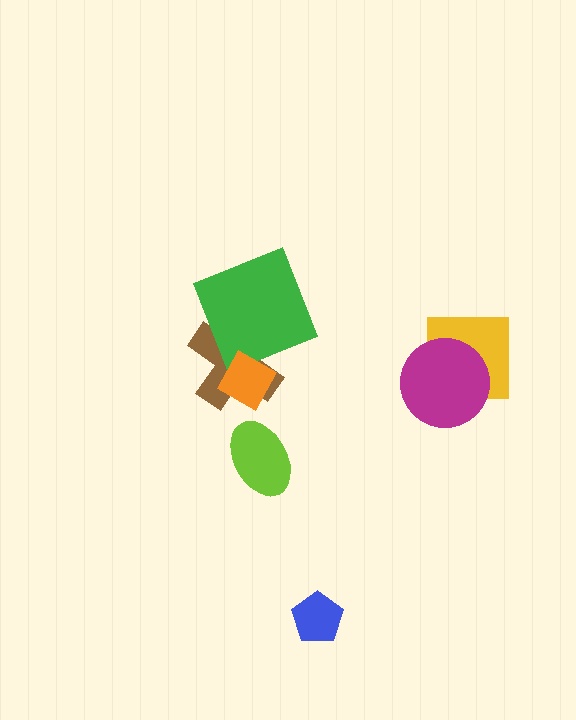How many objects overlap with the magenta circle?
1 object overlaps with the magenta circle.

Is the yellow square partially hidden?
Yes, it is partially covered by another shape.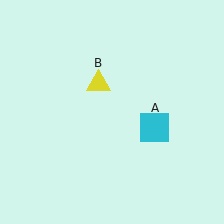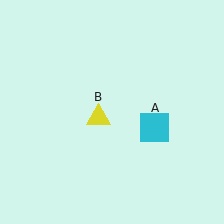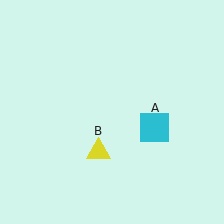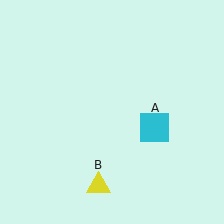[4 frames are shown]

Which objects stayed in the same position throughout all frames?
Cyan square (object A) remained stationary.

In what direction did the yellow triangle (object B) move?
The yellow triangle (object B) moved down.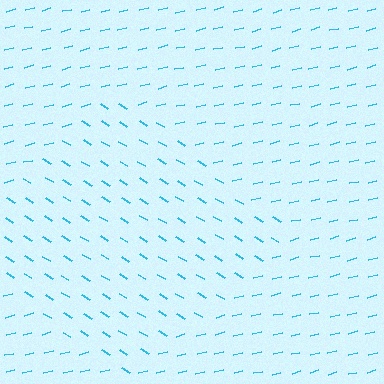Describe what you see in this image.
The image is filled with small cyan line segments. A diamond region in the image has lines oriented differently from the surrounding lines, creating a visible texture boundary.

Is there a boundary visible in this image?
Yes, there is a texture boundary formed by a change in line orientation.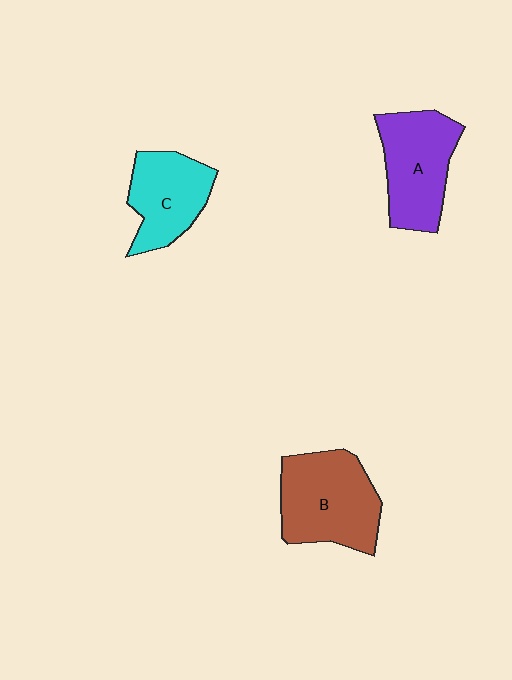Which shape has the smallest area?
Shape C (cyan).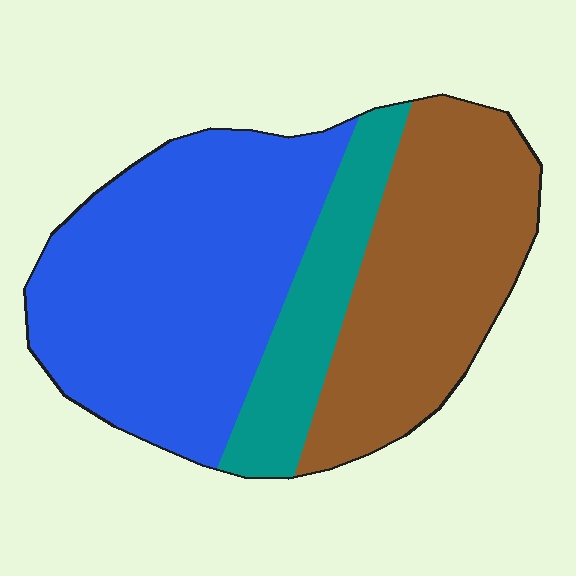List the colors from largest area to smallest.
From largest to smallest: blue, brown, teal.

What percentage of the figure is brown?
Brown covers about 35% of the figure.